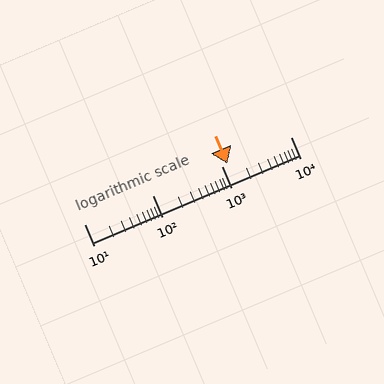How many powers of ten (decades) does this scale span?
The scale spans 3 decades, from 10 to 10000.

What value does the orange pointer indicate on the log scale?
The pointer indicates approximately 1200.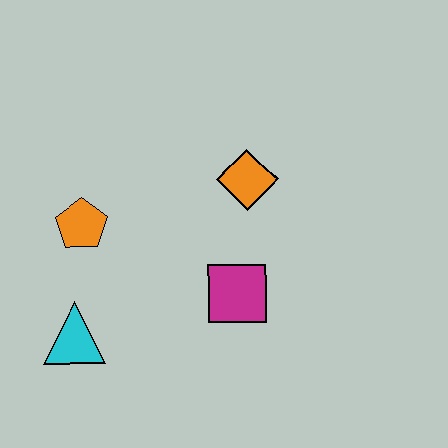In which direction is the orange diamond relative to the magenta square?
The orange diamond is above the magenta square.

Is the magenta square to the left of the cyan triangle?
No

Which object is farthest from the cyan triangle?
The orange diamond is farthest from the cyan triangle.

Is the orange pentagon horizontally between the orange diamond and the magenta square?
No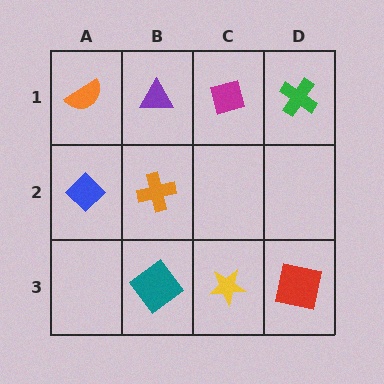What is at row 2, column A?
A blue diamond.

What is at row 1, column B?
A purple triangle.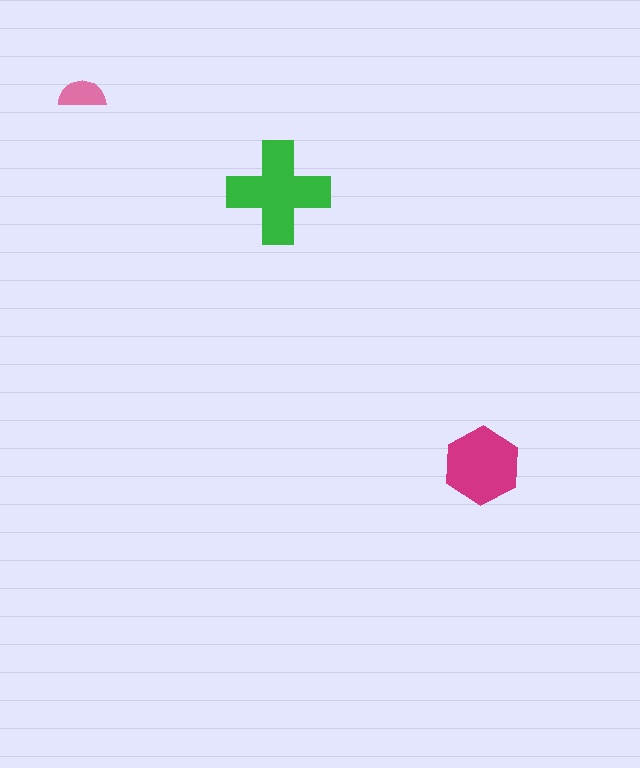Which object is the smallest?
The pink semicircle.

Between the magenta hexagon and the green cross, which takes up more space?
The green cross.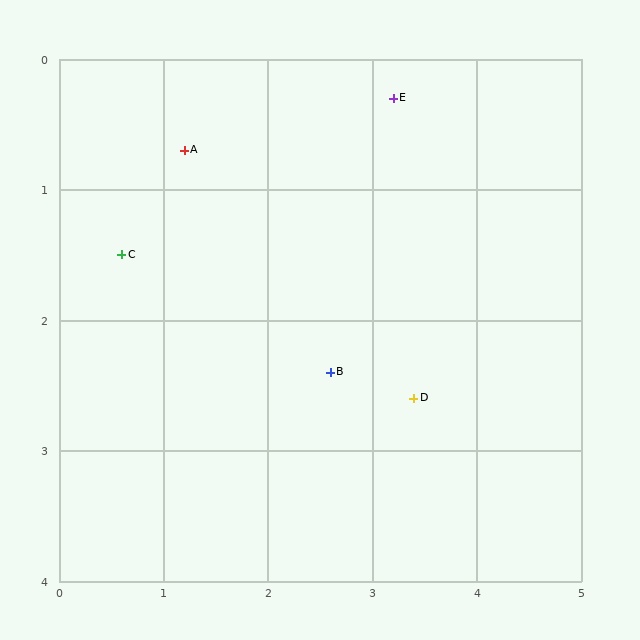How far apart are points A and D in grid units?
Points A and D are about 2.9 grid units apart.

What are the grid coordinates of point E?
Point E is at approximately (3.2, 0.3).